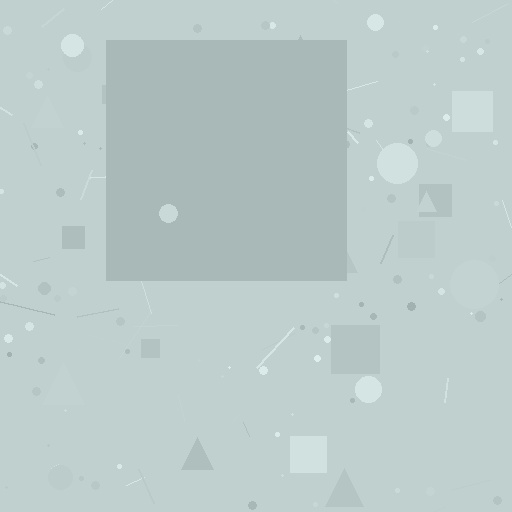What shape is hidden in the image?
A square is hidden in the image.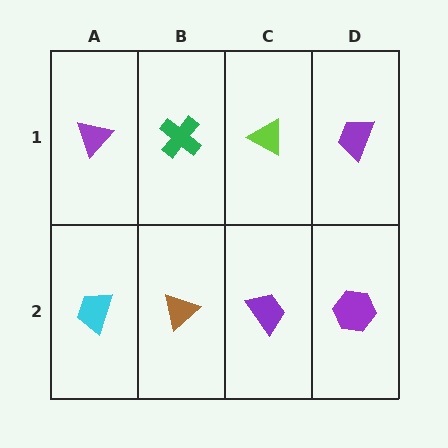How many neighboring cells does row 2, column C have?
3.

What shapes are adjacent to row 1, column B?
A brown triangle (row 2, column B), a purple triangle (row 1, column A), a lime triangle (row 1, column C).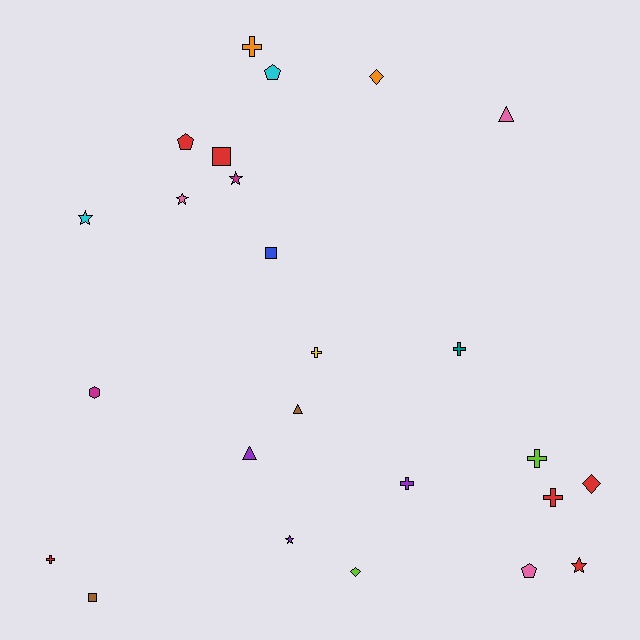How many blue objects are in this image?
There is 1 blue object.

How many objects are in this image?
There are 25 objects.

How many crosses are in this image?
There are 7 crosses.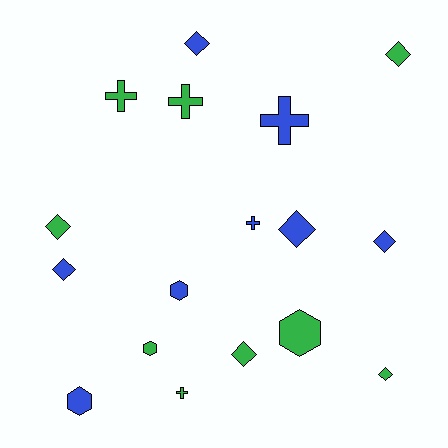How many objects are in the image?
There are 17 objects.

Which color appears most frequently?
Green, with 9 objects.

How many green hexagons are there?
There are 2 green hexagons.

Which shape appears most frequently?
Diamond, with 8 objects.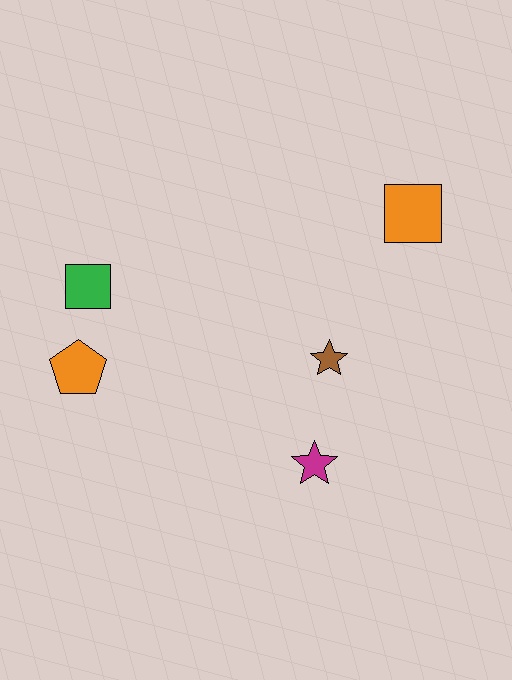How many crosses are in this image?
There are no crosses.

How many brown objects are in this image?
There is 1 brown object.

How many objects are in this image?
There are 5 objects.